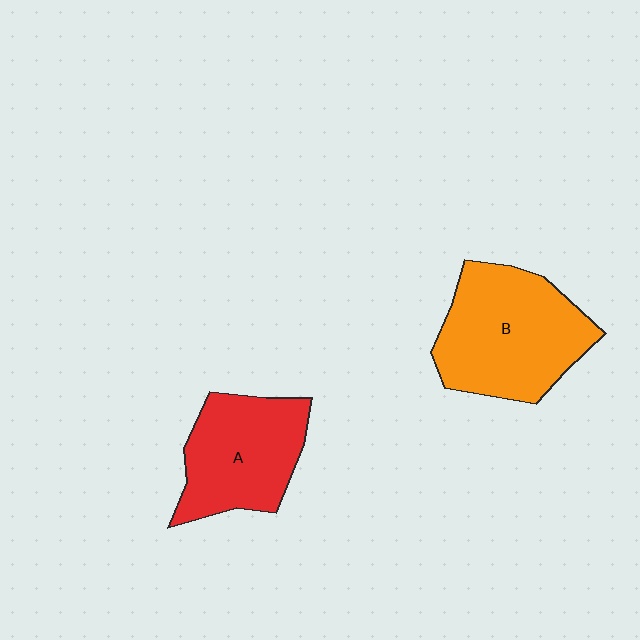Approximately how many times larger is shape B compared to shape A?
Approximately 1.3 times.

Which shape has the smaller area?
Shape A (red).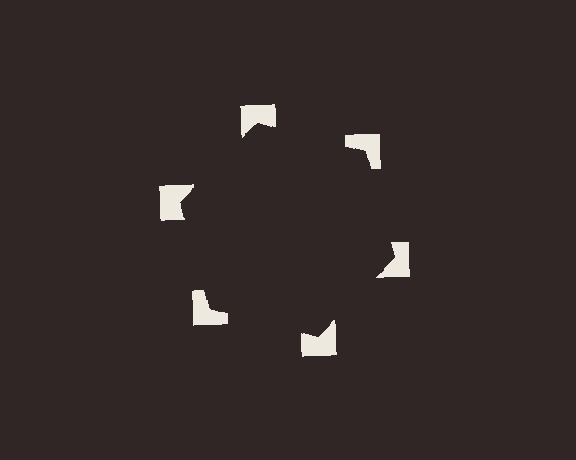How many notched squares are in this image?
There are 6 — one at each vertex of the illusory hexagon.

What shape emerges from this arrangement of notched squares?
An illusory hexagon — its edges are inferred from the aligned wedge cuts in the notched squares, not physically drawn.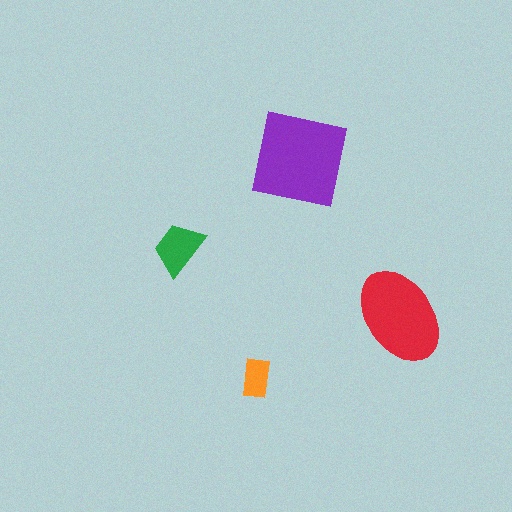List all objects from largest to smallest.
The purple square, the red ellipse, the green trapezoid, the orange rectangle.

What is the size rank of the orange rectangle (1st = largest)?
4th.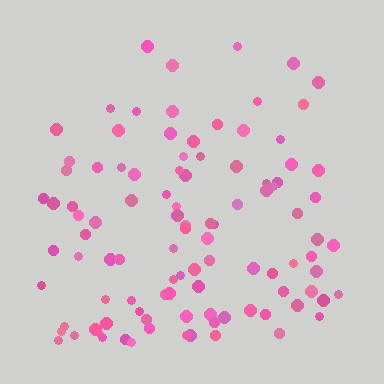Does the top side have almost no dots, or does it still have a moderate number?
Still a moderate number, just noticeably fewer than the bottom.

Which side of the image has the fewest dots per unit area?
The top.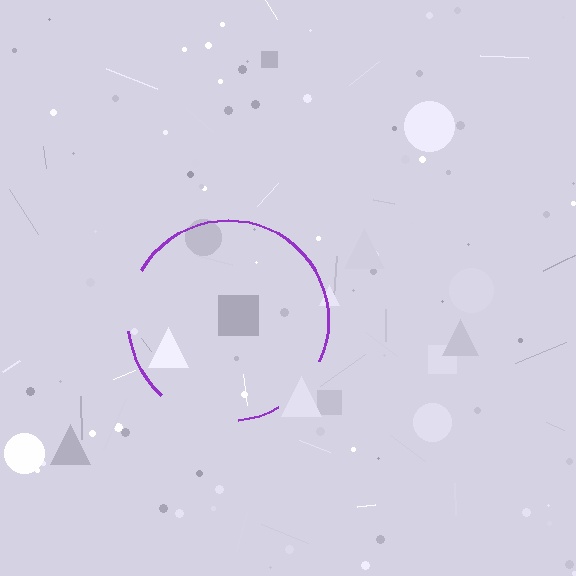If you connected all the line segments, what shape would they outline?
They would outline a circle.